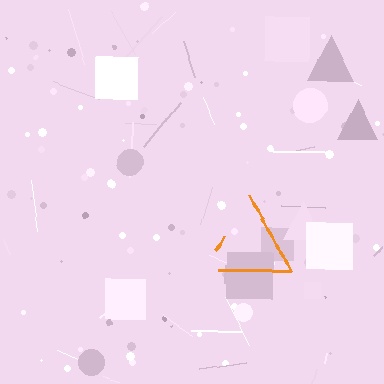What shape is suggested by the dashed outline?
The dashed outline suggests a triangle.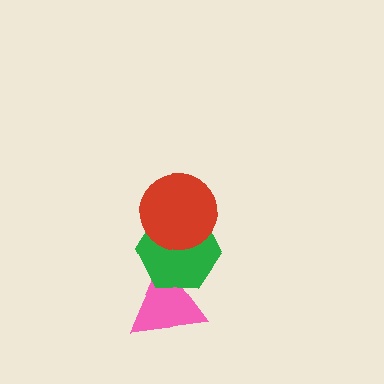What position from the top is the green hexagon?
The green hexagon is 2nd from the top.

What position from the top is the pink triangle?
The pink triangle is 3rd from the top.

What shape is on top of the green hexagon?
The red circle is on top of the green hexagon.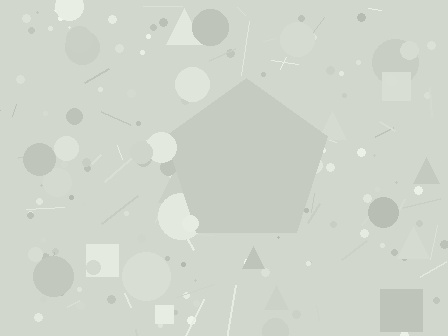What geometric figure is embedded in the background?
A pentagon is embedded in the background.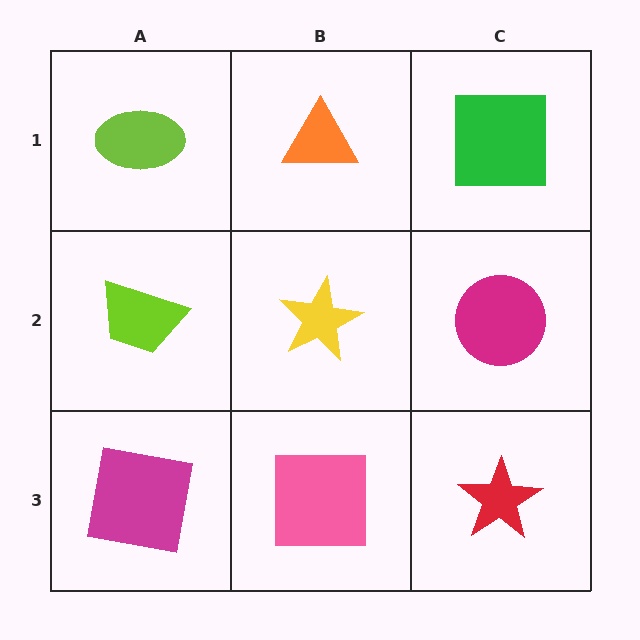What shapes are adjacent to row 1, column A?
A lime trapezoid (row 2, column A), an orange triangle (row 1, column B).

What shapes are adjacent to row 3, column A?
A lime trapezoid (row 2, column A), a pink square (row 3, column B).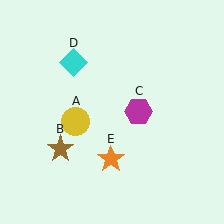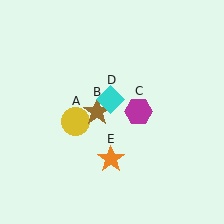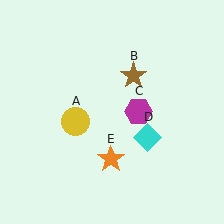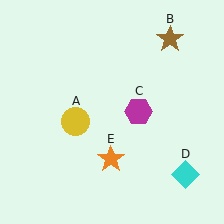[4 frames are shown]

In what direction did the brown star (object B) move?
The brown star (object B) moved up and to the right.